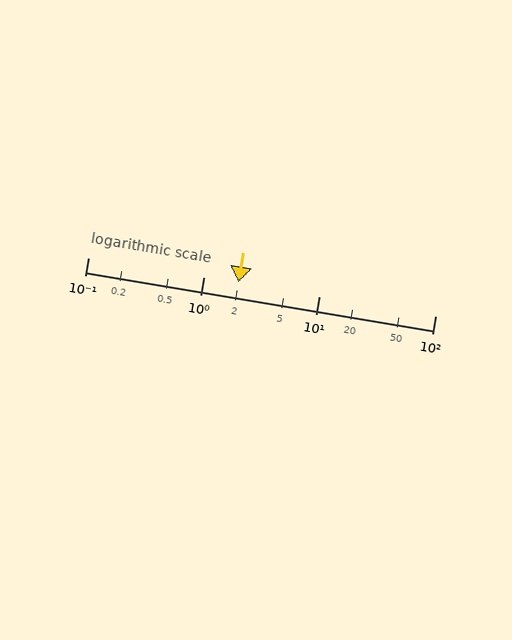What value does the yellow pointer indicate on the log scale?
The pointer indicates approximately 2.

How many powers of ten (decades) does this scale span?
The scale spans 3 decades, from 0.1 to 100.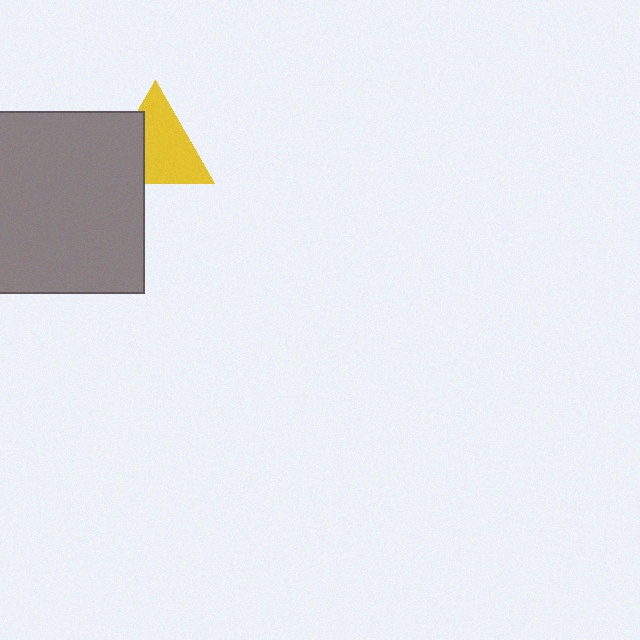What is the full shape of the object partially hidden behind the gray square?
The partially hidden object is a yellow triangle.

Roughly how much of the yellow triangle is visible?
Most of it is visible (roughly 66%).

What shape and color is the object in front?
The object in front is a gray square.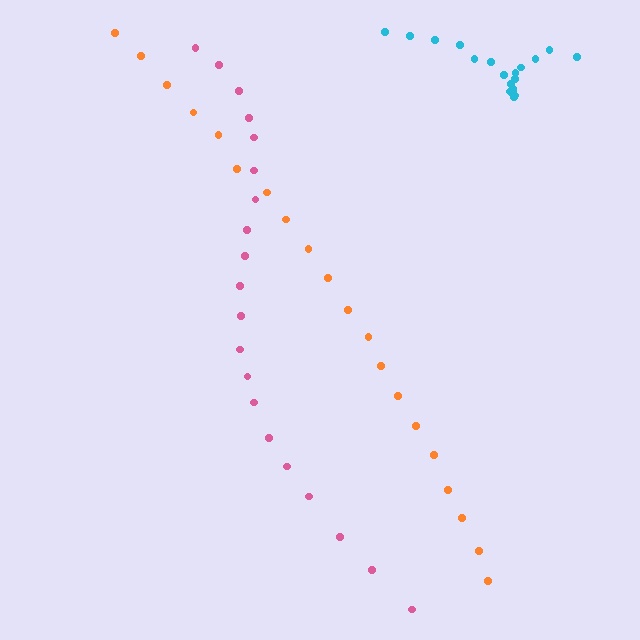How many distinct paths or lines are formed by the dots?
There are 3 distinct paths.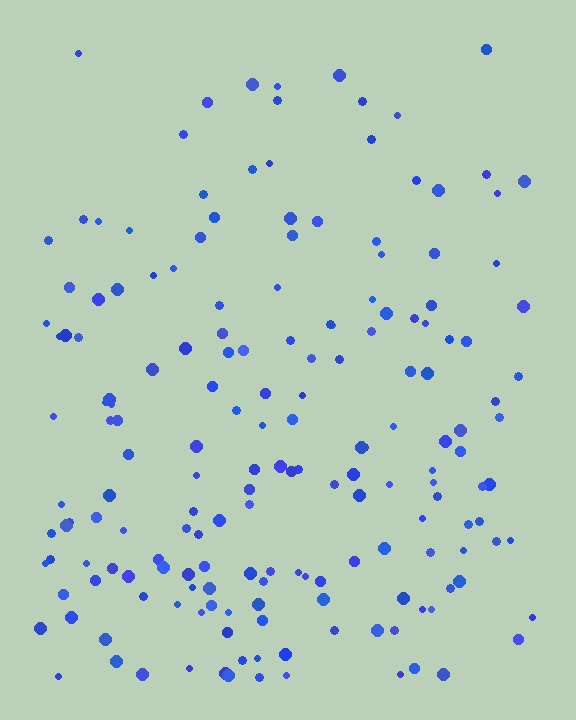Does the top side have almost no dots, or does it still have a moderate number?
Still a moderate number, just noticeably fewer than the bottom.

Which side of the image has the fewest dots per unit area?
The top.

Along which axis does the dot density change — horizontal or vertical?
Vertical.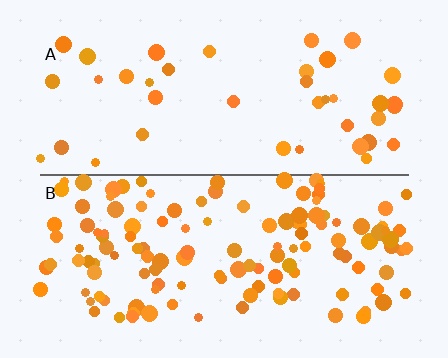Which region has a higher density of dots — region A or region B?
B (the bottom).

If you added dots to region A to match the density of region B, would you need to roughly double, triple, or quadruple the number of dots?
Approximately triple.